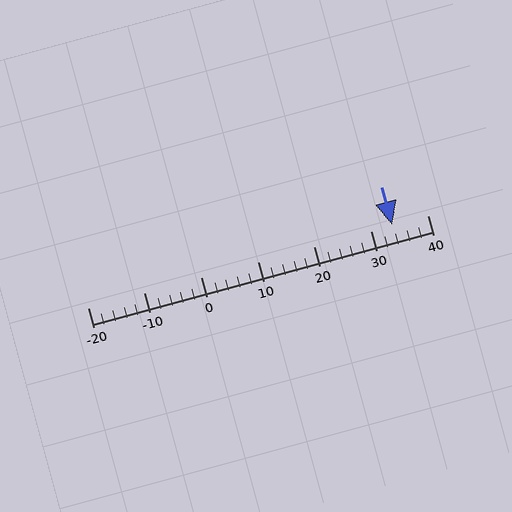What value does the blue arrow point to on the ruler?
The blue arrow points to approximately 34.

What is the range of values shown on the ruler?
The ruler shows values from -20 to 40.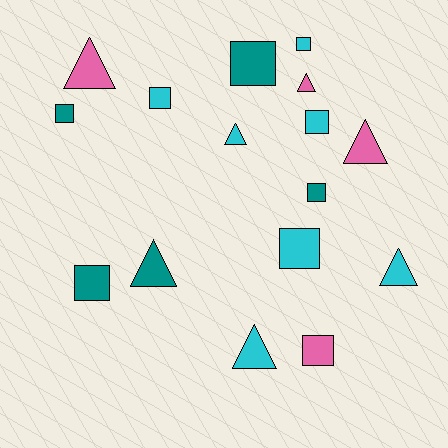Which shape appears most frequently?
Square, with 9 objects.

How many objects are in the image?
There are 16 objects.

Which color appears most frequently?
Cyan, with 7 objects.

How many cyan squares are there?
There are 4 cyan squares.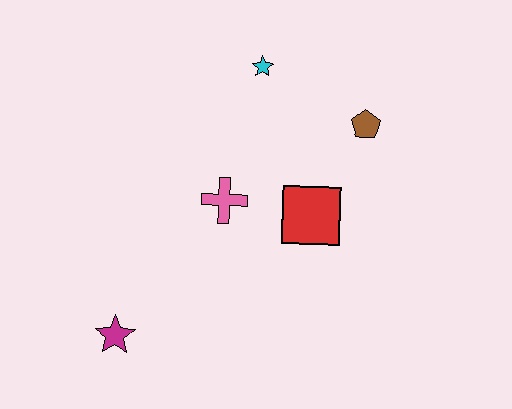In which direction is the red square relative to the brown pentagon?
The red square is below the brown pentagon.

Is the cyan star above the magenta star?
Yes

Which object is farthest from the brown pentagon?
The magenta star is farthest from the brown pentagon.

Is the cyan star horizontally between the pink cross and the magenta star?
No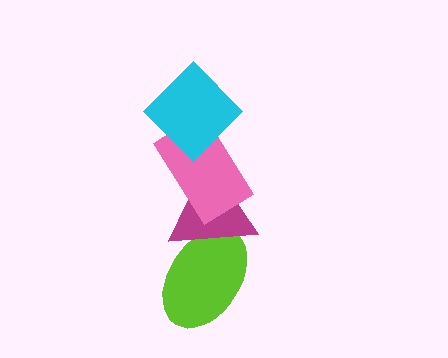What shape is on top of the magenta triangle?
The pink rectangle is on top of the magenta triangle.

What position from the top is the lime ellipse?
The lime ellipse is 4th from the top.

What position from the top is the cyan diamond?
The cyan diamond is 1st from the top.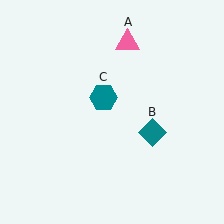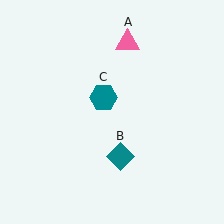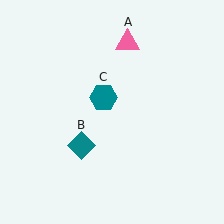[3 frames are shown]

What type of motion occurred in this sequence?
The teal diamond (object B) rotated clockwise around the center of the scene.